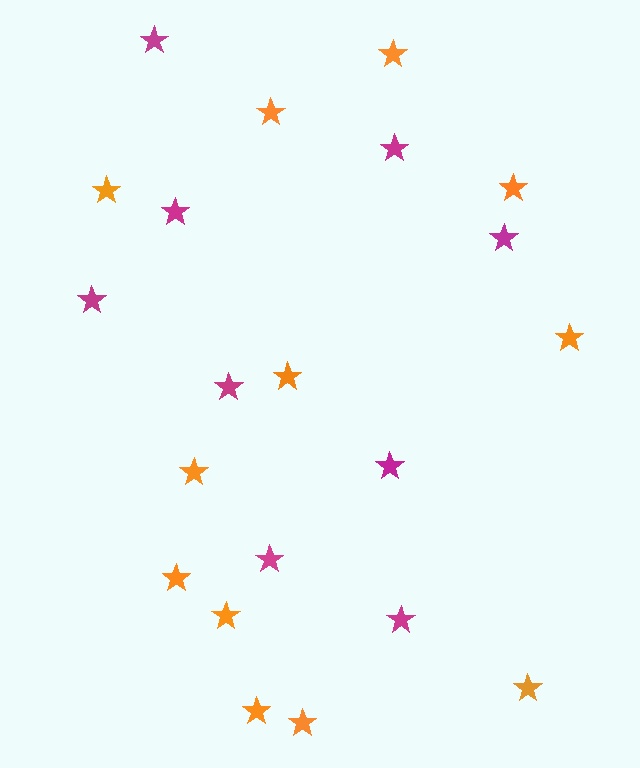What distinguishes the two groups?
There are 2 groups: one group of orange stars (12) and one group of magenta stars (9).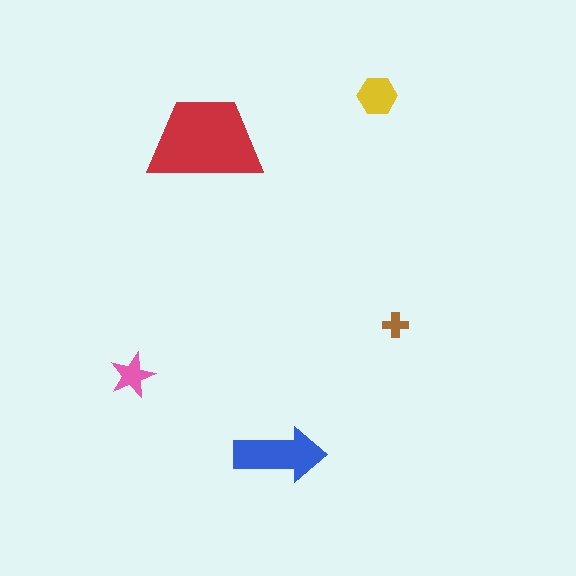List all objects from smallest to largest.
The brown cross, the pink star, the yellow hexagon, the blue arrow, the red trapezoid.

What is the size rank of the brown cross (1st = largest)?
5th.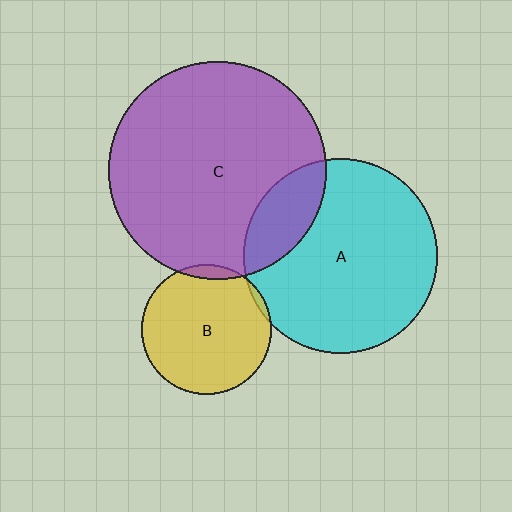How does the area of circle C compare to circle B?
Approximately 2.8 times.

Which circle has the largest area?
Circle C (purple).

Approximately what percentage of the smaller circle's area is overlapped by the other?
Approximately 5%.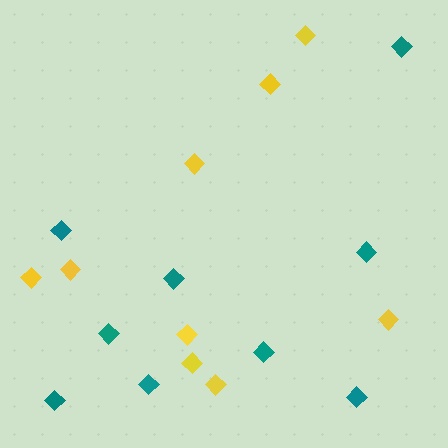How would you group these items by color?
There are 2 groups: one group of teal diamonds (9) and one group of yellow diamonds (9).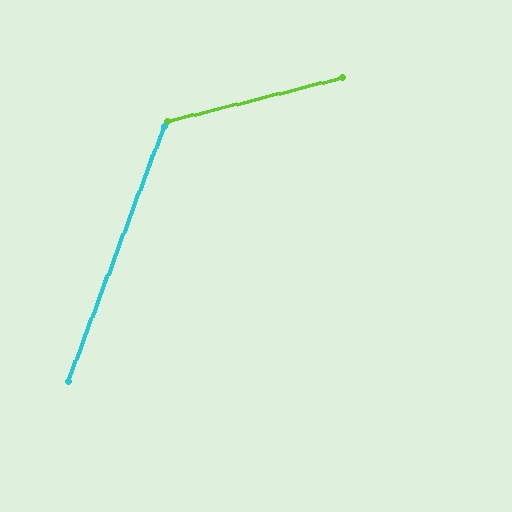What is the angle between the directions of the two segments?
Approximately 55 degrees.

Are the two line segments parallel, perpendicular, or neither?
Neither parallel nor perpendicular — they differ by about 55°.